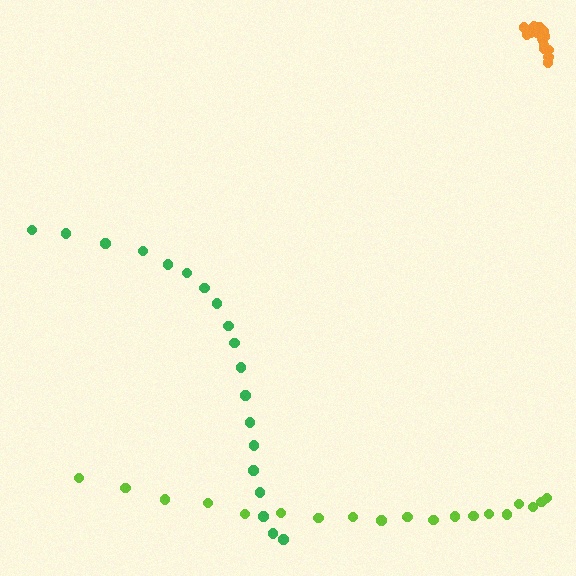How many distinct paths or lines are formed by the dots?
There are 3 distinct paths.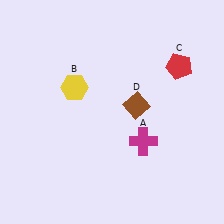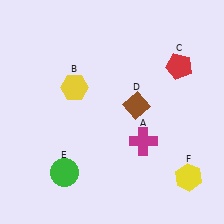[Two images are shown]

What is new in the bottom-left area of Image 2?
A green circle (E) was added in the bottom-left area of Image 2.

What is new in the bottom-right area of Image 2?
A yellow hexagon (F) was added in the bottom-right area of Image 2.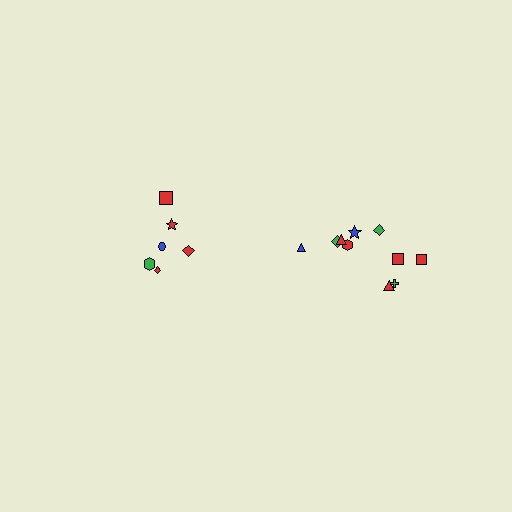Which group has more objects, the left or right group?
The right group.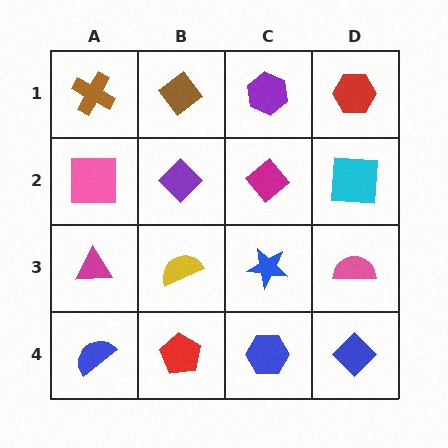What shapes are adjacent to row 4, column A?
A magenta triangle (row 3, column A), a red pentagon (row 4, column B).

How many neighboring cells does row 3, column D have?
3.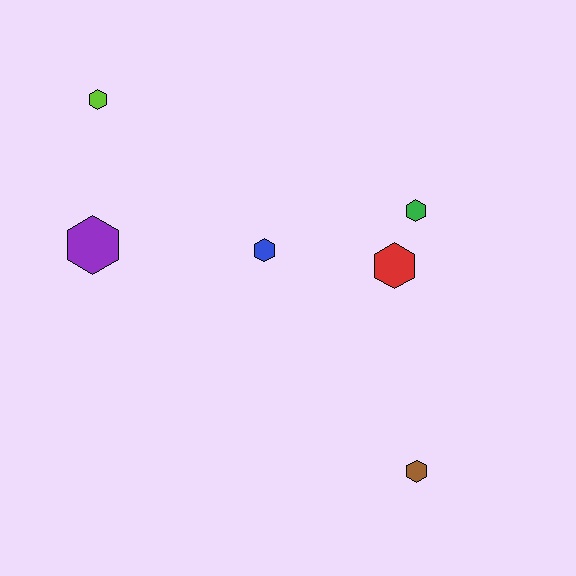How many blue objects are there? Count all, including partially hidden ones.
There is 1 blue object.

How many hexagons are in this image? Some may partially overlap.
There are 6 hexagons.